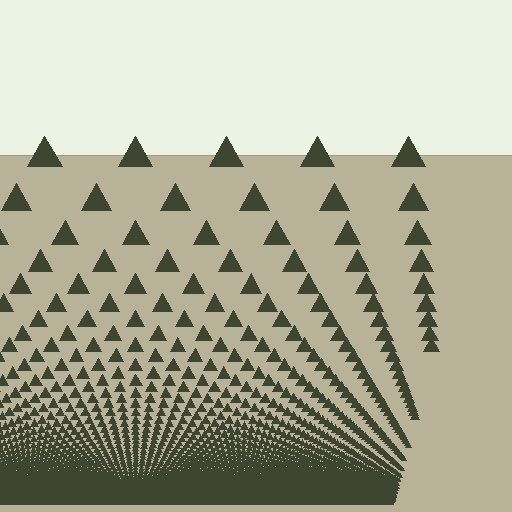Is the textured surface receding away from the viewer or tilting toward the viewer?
The surface appears to tilt toward the viewer. Texture elements get larger and sparser toward the top.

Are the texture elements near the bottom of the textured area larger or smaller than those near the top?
Smaller. The gradient is inverted — elements near the bottom are smaller and denser.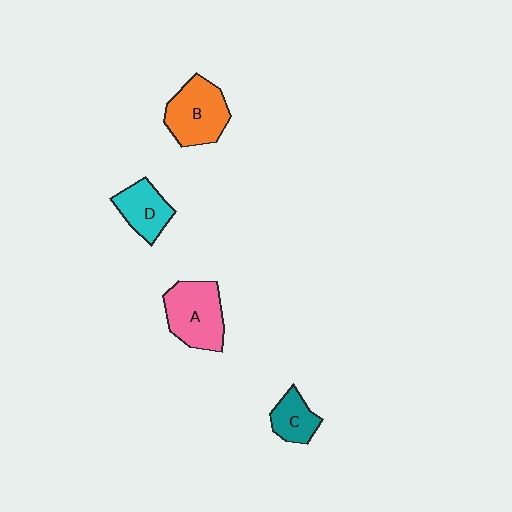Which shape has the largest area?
Shape A (pink).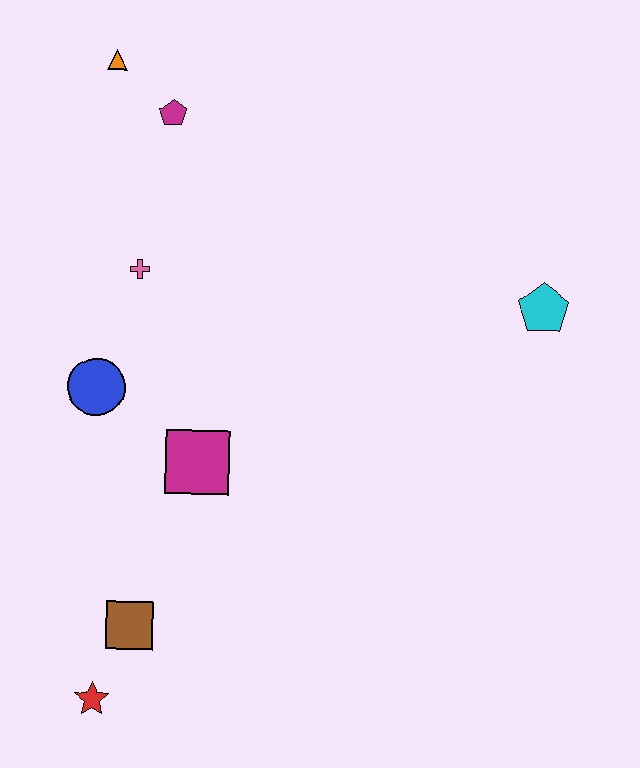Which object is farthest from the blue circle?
The cyan pentagon is farthest from the blue circle.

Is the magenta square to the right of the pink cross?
Yes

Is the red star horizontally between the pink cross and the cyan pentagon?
No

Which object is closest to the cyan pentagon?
The magenta square is closest to the cyan pentagon.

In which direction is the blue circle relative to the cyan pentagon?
The blue circle is to the left of the cyan pentagon.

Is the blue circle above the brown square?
Yes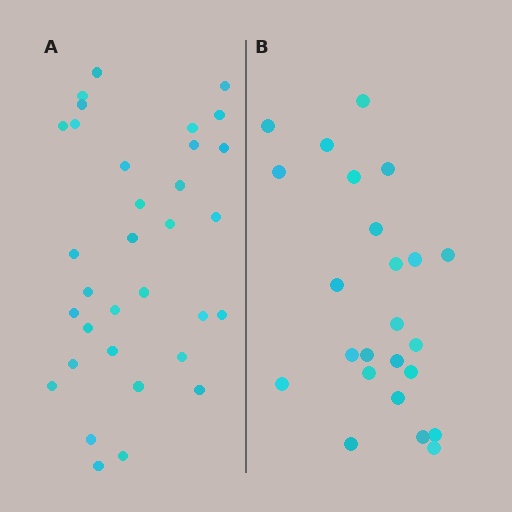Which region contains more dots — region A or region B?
Region A (the left region) has more dots.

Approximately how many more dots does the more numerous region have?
Region A has roughly 8 or so more dots than region B.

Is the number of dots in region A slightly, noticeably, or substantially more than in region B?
Region A has noticeably more, but not dramatically so. The ratio is roughly 1.4 to 1.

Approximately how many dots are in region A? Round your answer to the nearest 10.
About 30 dots. (The exact count is 33, which rounds to 30.)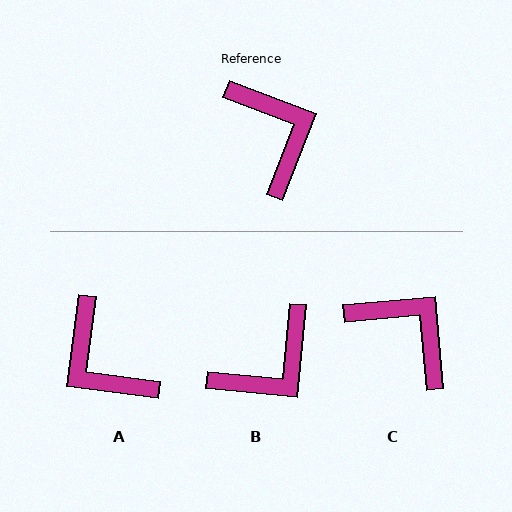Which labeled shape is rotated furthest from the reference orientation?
A, about 166 degrees away.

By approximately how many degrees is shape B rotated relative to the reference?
Approximately 74 degrees clockwise.